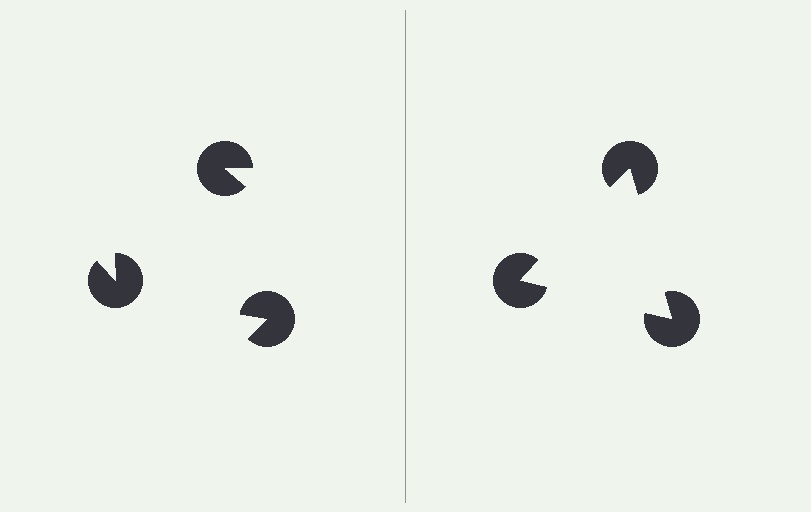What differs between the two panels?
The pac-man discs are positioned identically on both sides; only the wedge orientations differ. On the right they align to a triangle; on the left they are misaligned.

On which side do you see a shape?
An illusory triangle appears on the right side. On the left side the wedge cuts are rotated, so no coherent shape forms.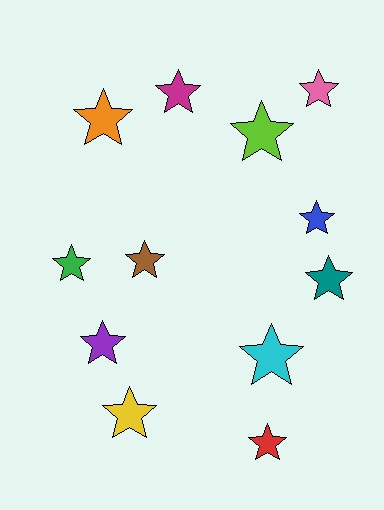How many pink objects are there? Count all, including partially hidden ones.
There is 1 pink object.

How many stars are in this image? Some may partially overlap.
There are 12 stars.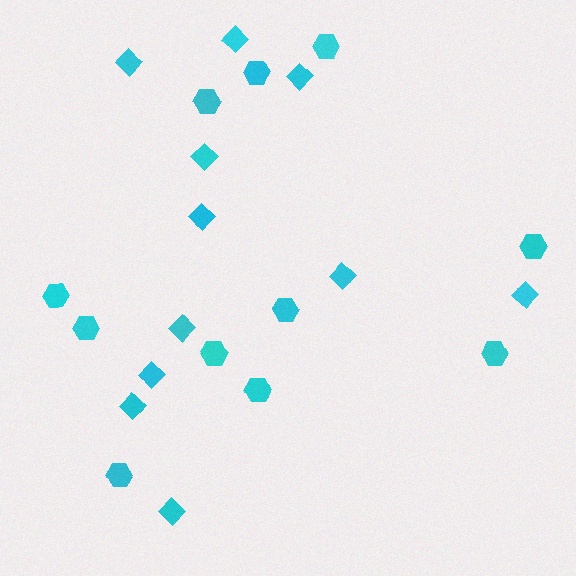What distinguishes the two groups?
There are 2 groups: one group of diamonds (11) and one group of hexagons (11).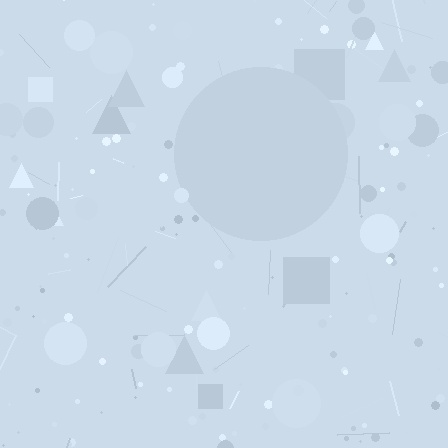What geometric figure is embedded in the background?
A circle is embedded in the background.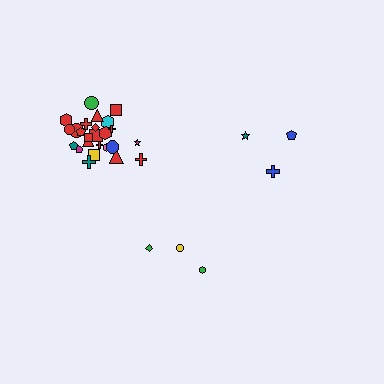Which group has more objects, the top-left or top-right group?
The top-left group.